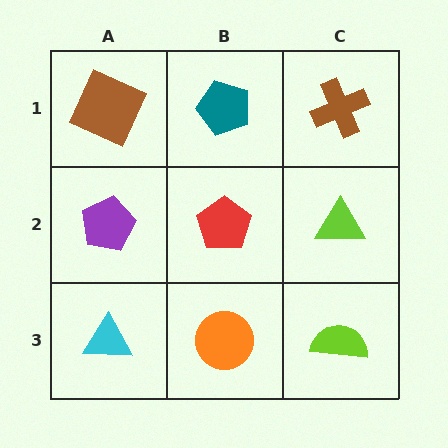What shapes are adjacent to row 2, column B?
A teal pentagon (row 1, column B), an orange circle (row 3, column B), a purple pentagon (row 2, column A), a lime triangle (row 2, column C).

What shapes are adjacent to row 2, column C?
A brown cross (row 1, column C), a lime semicircle (row 3, column C), a red pentagon (row 2, column B).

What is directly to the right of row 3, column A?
An orange circle.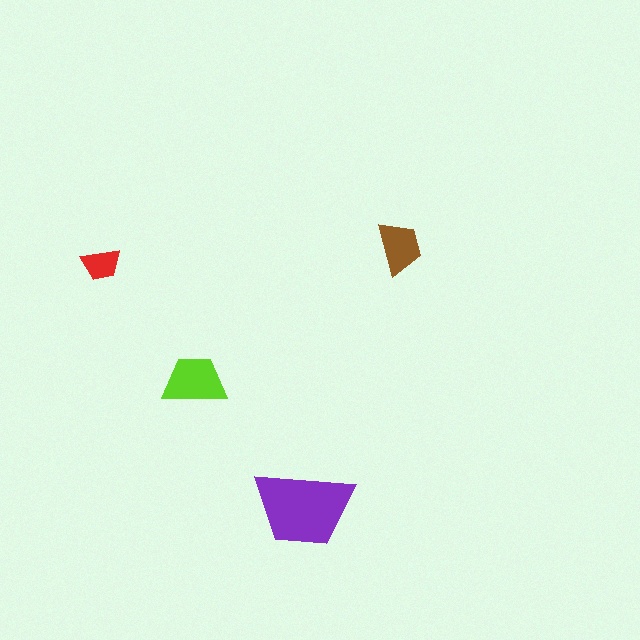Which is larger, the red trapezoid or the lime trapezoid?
The lime one.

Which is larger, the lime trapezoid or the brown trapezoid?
The lime one.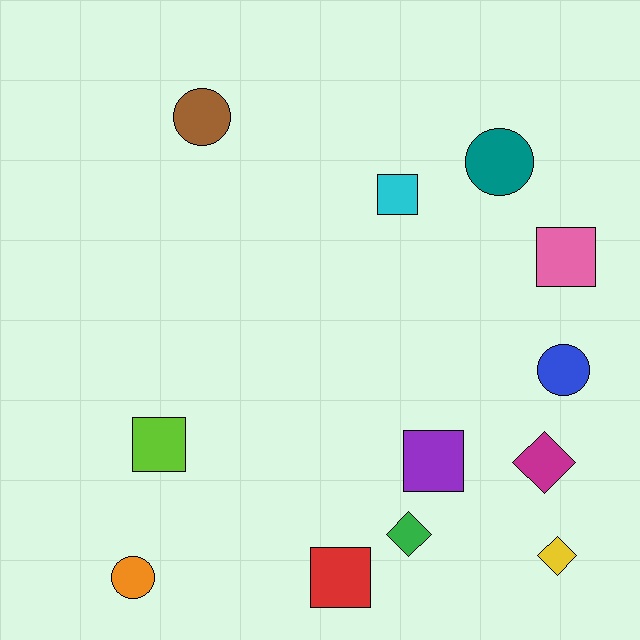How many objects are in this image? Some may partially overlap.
There are 12 objects.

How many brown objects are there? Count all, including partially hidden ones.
There is 1 brown object.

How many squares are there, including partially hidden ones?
There are 5 squares.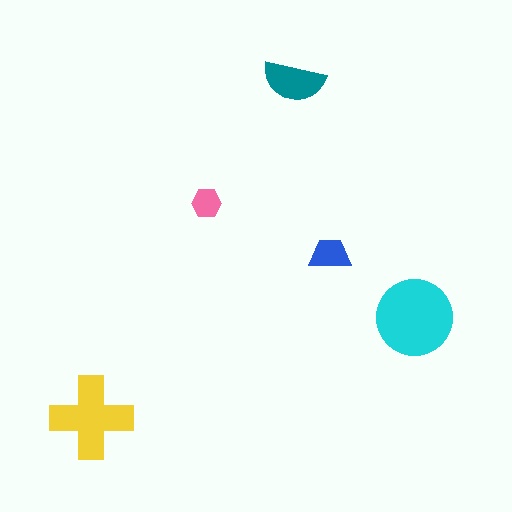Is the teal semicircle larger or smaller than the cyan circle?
Smaller.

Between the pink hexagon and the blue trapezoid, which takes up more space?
The blue trapezoid.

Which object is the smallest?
The pink hexagon.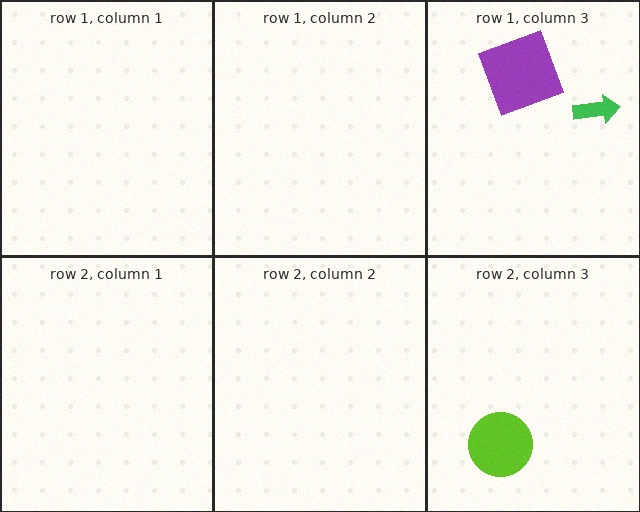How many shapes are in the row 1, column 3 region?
2.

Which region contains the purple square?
The row 1, column 3 region.